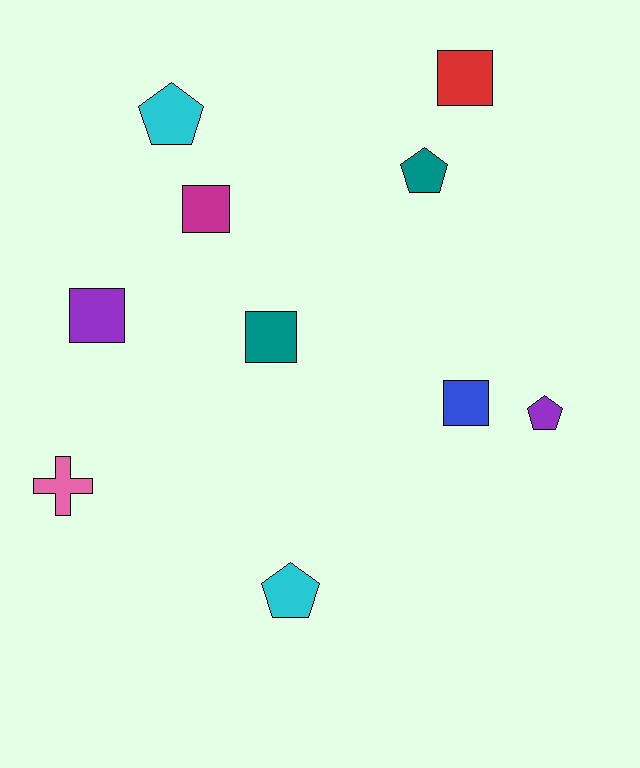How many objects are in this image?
There are 10 objects.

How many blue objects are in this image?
There is 1 blue object.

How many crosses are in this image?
There is 1 cross.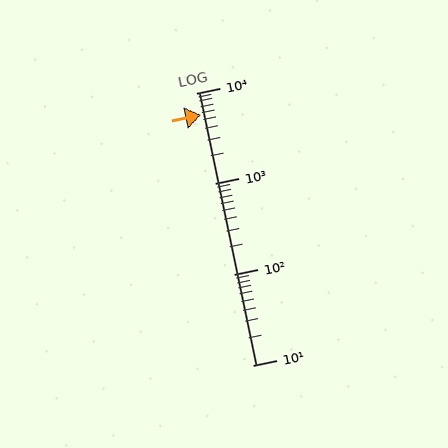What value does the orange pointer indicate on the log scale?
The pointer indicates approximately 5700.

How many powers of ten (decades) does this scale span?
The scale spans 3 decades, from 10 to 10000.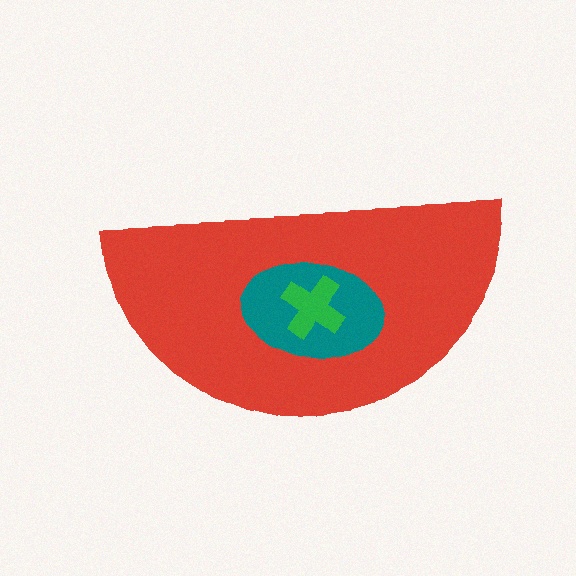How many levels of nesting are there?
3.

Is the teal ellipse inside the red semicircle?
Yes.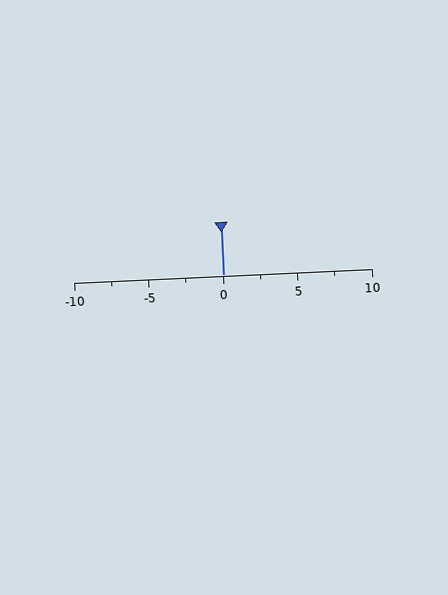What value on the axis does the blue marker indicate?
The marker indicates approximately 0.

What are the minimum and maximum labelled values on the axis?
The axis runs from -10 to 10.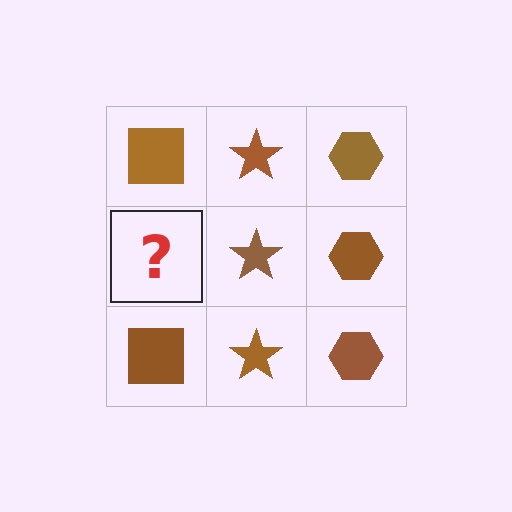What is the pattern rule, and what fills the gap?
The rule is that each column has a consistent shape. The gap should be filled with a brown square.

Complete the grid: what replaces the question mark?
The question mark should be replaced with a brown square.